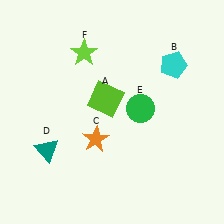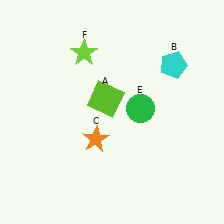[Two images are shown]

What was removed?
The teal triangle (D) was removed in Image 2.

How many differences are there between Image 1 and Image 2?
There is 1 difference between the two images.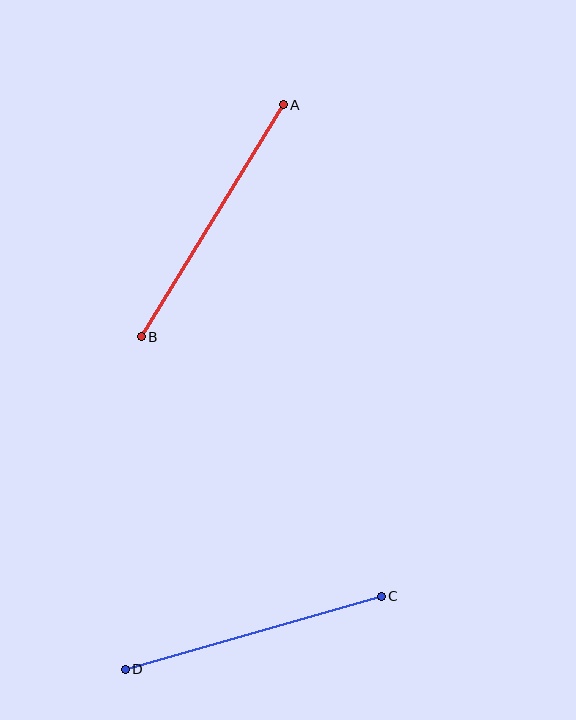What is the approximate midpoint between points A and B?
The midpoint is at approximately (212, 221) pixels.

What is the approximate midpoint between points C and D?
The midpoint is at approximately (253, 633) pixels.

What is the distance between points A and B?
The distance is approximately 272 pixels.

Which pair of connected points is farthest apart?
Points A and B are farthest apart.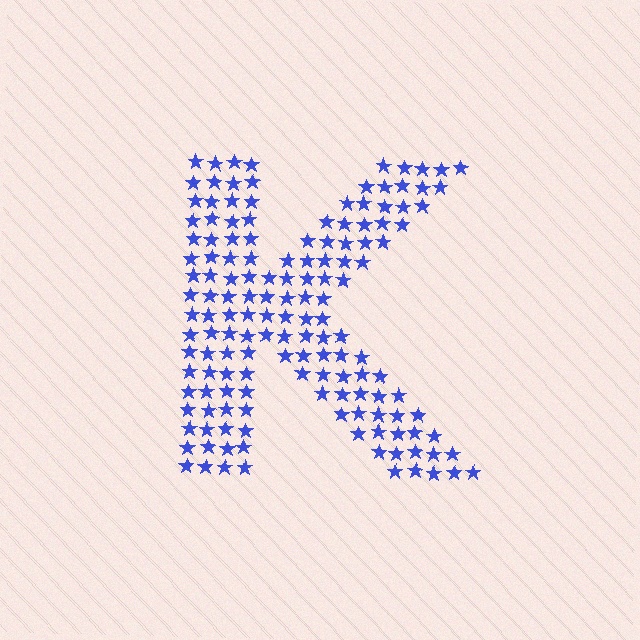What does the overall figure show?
The overall figure shows the letter K.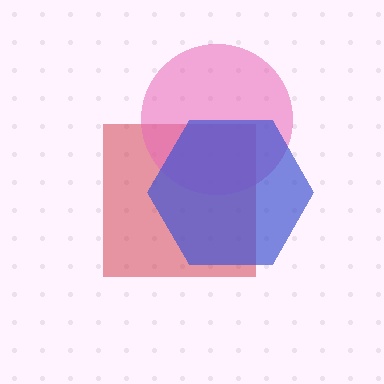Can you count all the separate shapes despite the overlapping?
Yes, there are 3 separate shapes.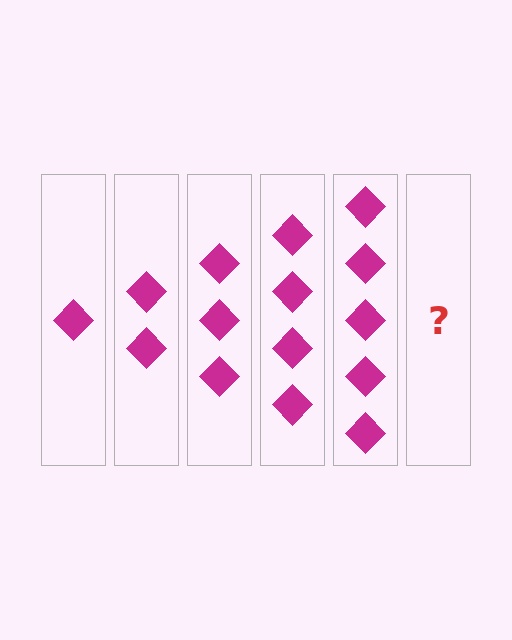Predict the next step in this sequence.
The next step is 6 diamonds.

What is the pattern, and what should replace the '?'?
The pattern is that each step adds one more diamond. The '?' should be 6 diamonds.